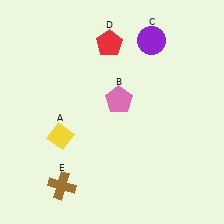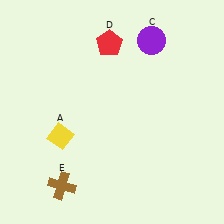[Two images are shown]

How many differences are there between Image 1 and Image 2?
There is 1 difference between the two images.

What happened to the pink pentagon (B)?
The pink pentagon (B) was removed in Image 2. It was in the top-right area of Image 1.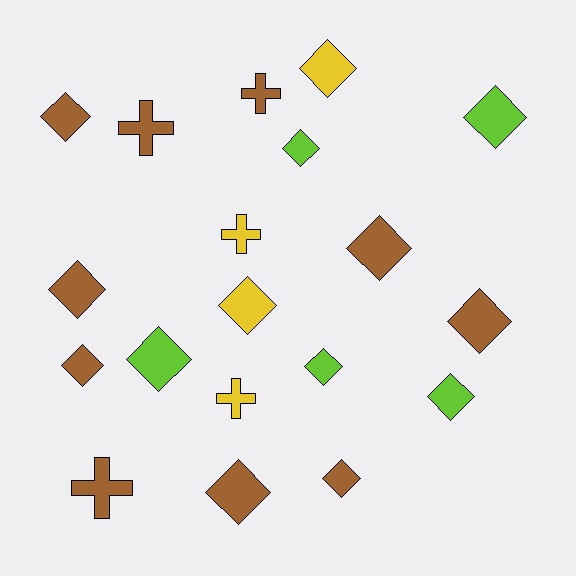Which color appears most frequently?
Brown, with 10 objects.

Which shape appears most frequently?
Diamond, with 14 objects.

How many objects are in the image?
There are 19 objects.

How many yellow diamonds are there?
There are 2 yellow diamonds.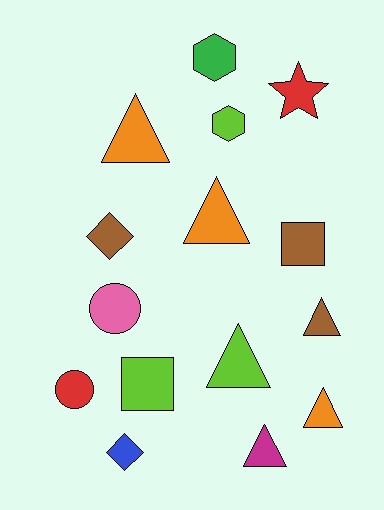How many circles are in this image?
There are 2 circles.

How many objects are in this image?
There are 15 objects.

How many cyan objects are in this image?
There are no cyan objects.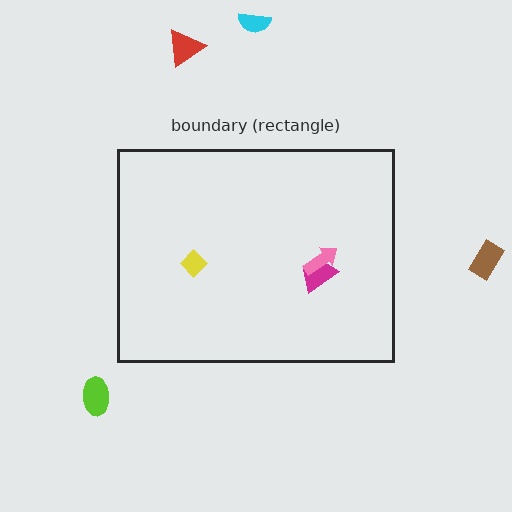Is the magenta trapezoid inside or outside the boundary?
Inside.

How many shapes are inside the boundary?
3 inside, 4 outside.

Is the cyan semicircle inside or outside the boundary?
Outside.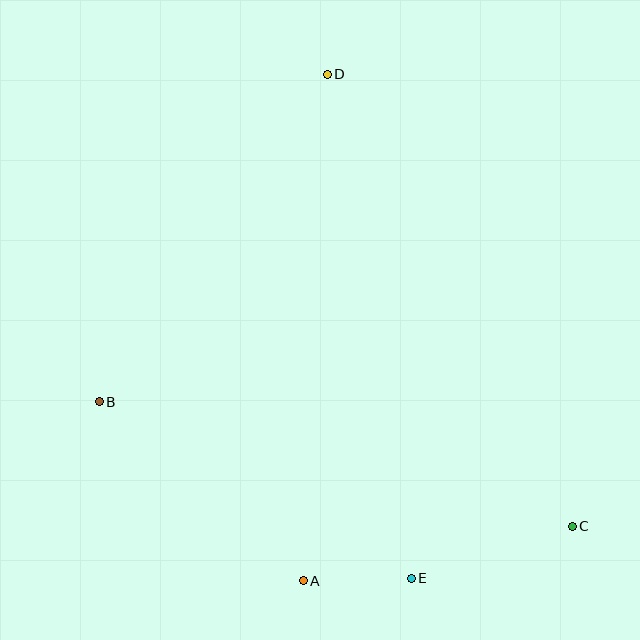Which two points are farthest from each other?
Points C and D are farthest from each other.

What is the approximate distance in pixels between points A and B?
The distance between A and B is approximately 271 pixels.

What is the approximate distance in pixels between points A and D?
The distance between A and D is approximately 507 pixels.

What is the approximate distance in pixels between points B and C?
The distance between B and C is approximately 489 pixels.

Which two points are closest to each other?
Points A and E are closest to each other.